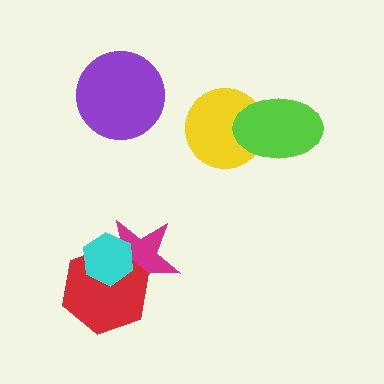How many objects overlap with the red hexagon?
2 objects overlap with the red hexagon.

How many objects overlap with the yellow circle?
1 object overlaps with the yellow circle.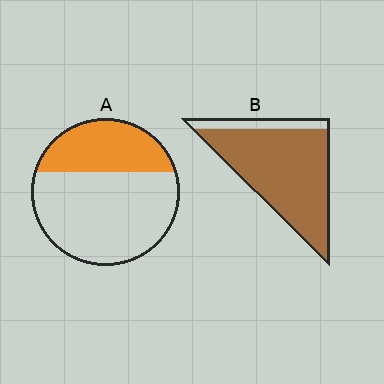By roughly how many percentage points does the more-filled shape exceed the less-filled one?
By roughly 55 percentage points (B over A).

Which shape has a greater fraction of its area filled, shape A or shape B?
Shape B.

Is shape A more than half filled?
No.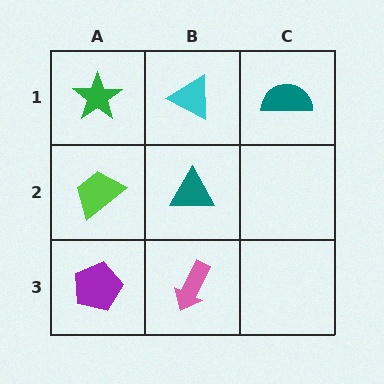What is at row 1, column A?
A green star.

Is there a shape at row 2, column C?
No, that cell is empty.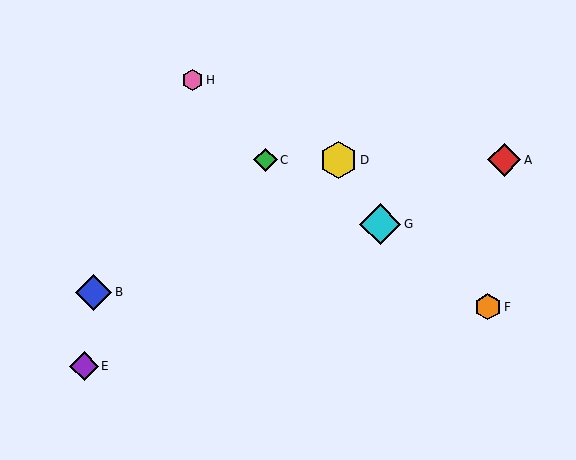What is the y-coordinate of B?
Object B is at y≈292.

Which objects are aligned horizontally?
Objects A, C, D are aligned horizontally.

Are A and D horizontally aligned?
Yes, both are at y≈160.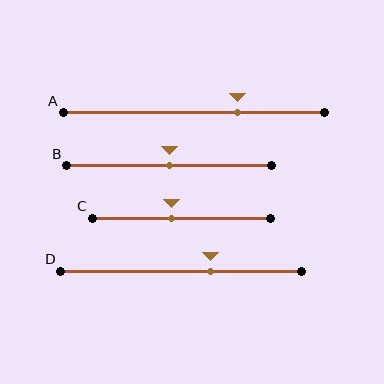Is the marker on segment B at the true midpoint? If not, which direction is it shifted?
Yes, the marker on segment B is at the true midpoint.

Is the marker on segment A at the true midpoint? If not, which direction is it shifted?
No, the marker on segment A is shifted to the right by about 17% of the segment length.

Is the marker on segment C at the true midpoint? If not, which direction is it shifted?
No, the marker on segment C is shifted to the left by about 5% of the segment length.